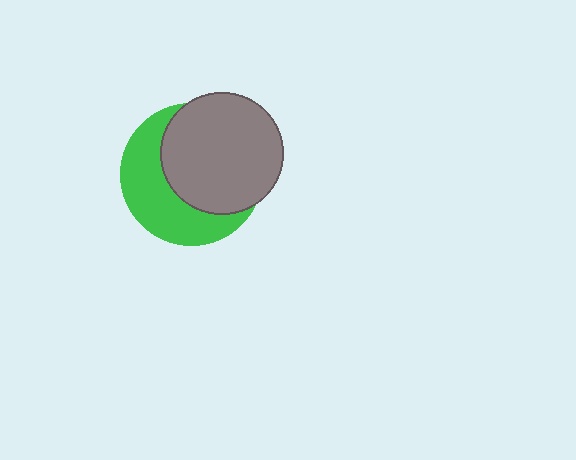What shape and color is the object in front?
The object in front is a gray circle.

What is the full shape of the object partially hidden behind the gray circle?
The partially hidden object is a green circle.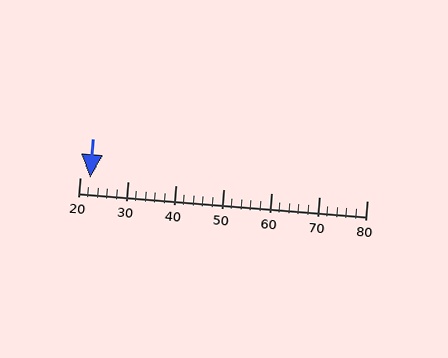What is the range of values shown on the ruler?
The ruler shows values from 20 to 80.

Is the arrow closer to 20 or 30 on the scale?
The arrow is closer to 20.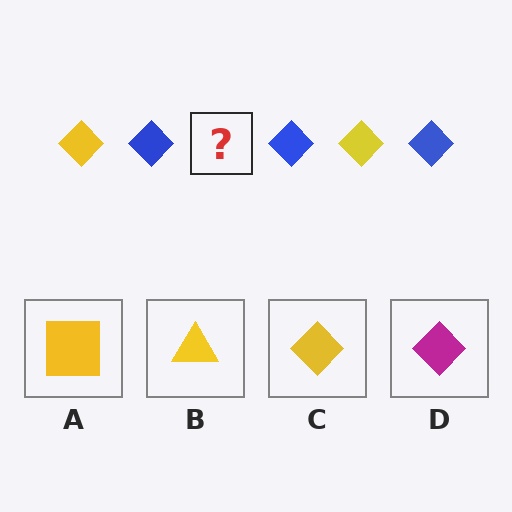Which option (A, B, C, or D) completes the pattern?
C.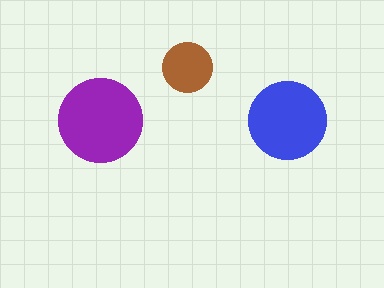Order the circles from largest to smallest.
the purple one, the blue one, the brown one.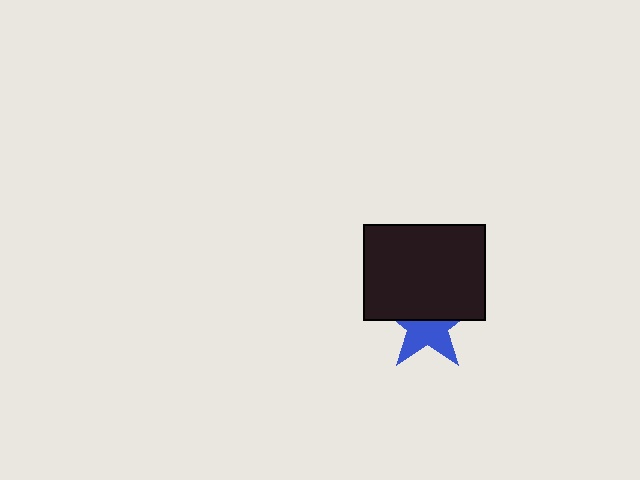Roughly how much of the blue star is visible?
About half of it is visible (roughly 50%).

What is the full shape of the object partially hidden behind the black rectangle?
The partially hidden object is a blue star.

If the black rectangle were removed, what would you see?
You would see the complete blue star.